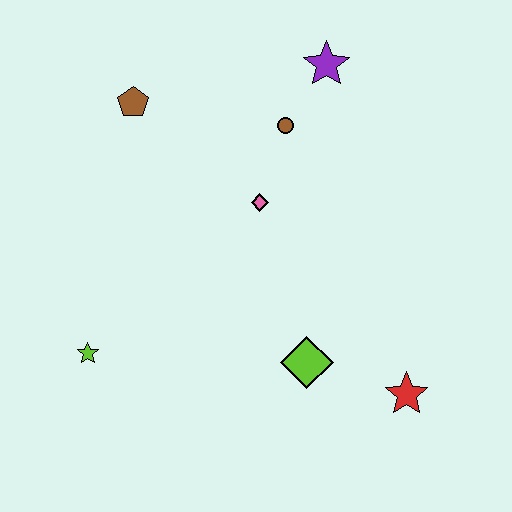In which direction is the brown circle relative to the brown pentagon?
The brown circle is to the right of the brown pentagon.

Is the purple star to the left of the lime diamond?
No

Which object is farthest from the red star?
The brown pentagon is farthest from the red star.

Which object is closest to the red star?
The lime diamond is closest to the red star.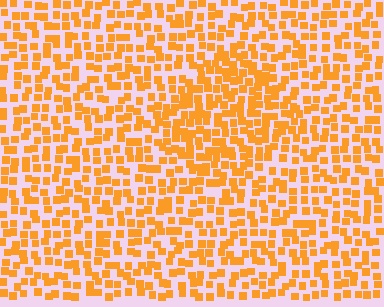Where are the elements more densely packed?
The elements are more densely packed inside the diamond boundary.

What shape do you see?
I see a diamond.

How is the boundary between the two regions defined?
The boundary is defined by a change in element density (approximately 1.5x ratio). All elements are the same color, size, and shape.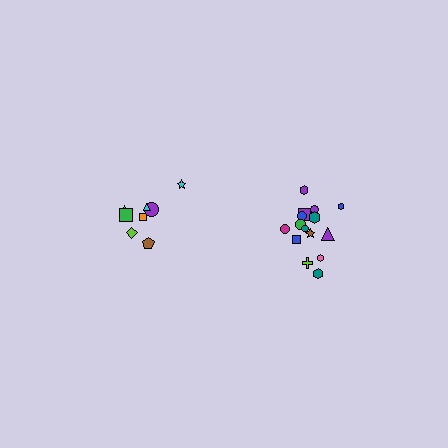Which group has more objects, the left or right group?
The right group.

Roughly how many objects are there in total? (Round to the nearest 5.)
Roughly 25 objects in total.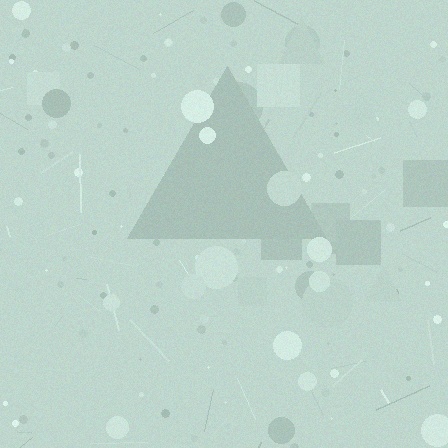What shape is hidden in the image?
A triangle is hidden in the image.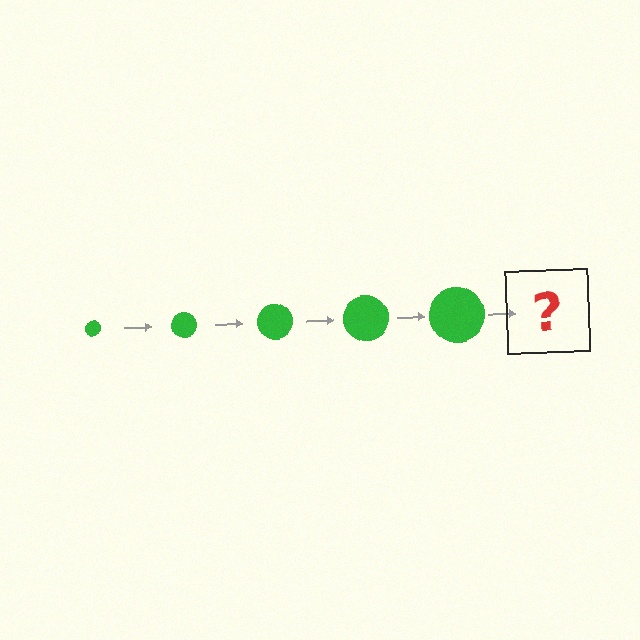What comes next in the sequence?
The next element should be a green circle, larger than the previous one.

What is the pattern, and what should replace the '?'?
The pattern is that the circle gets progressively larger each step. The '?' should be a green circle, larger than the previous one.